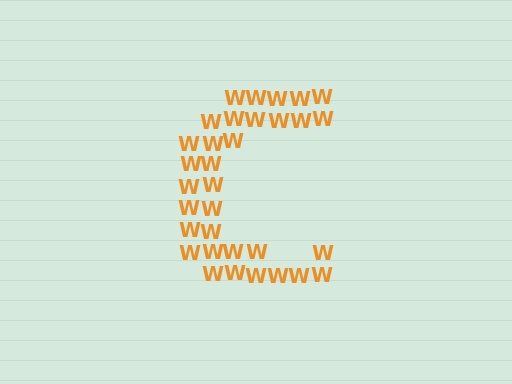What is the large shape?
The large shape is the letter C.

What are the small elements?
The small elements are letter W's.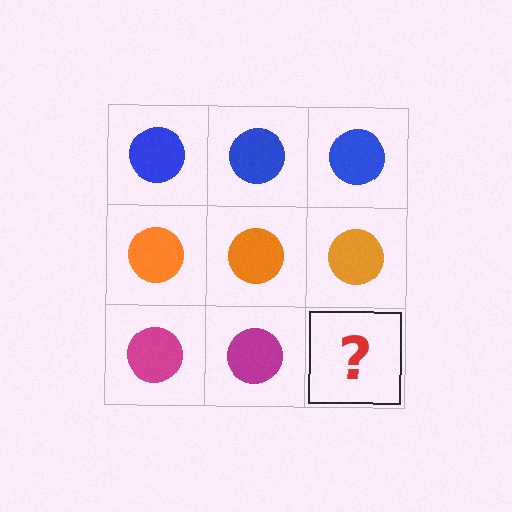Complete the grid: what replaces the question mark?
The question mark should be replaced with a magenta circle.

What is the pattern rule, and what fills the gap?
The rule is that each row has a consistent color. The gap should be filled with a magenta circle.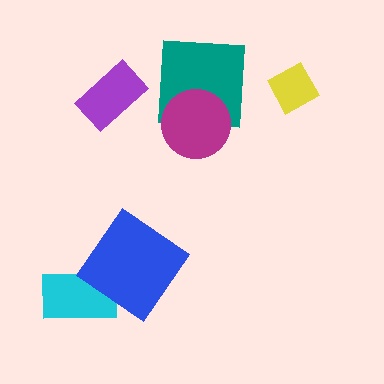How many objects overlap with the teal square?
1 object overlaps with the teal square.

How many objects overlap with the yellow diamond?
0 objects overlap with the yellow diamond.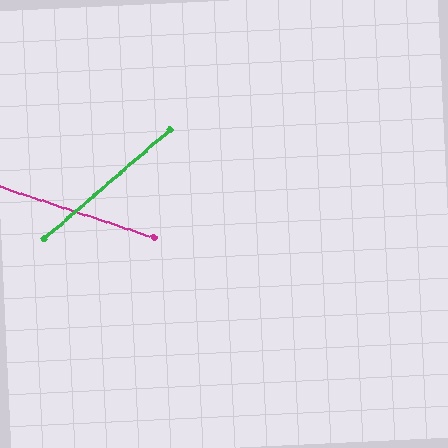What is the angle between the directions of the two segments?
Approximately 59 degrees.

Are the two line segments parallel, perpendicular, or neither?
Neither parallel nor perpendicular — they differ by about 59°.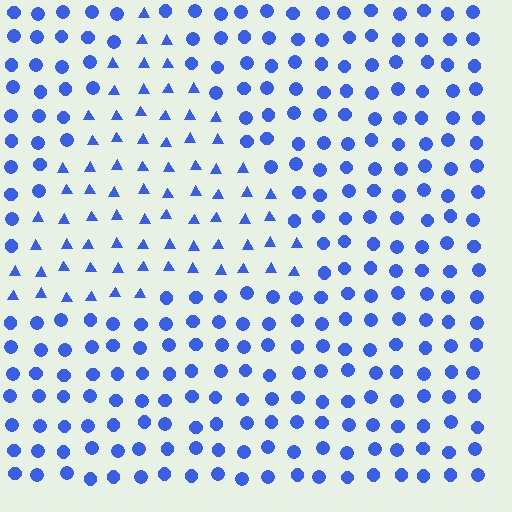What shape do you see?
I see a triangle.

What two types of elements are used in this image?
The image uses triangles inside the triangle region and circles outside it.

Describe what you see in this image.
The image is filled with small blue elements arranged in a uniform grid. A triangle-shaped region contains triangles, while the surrounding area contains circles. The boundary is defined purely by the change in element shape.